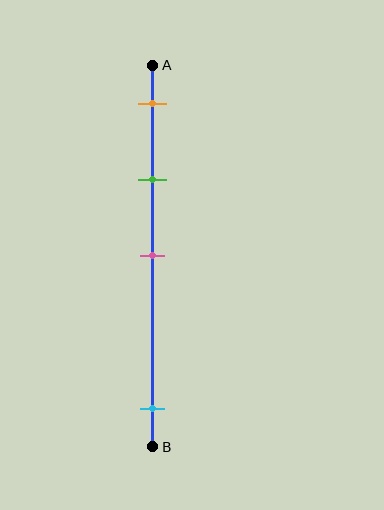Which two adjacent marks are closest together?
The orange and green marks are the closest adjacent pair.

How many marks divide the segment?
There are 4 marks dividing the segment.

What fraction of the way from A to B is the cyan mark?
The cyan mark is approximately 90% (0.9) of the way from A to B.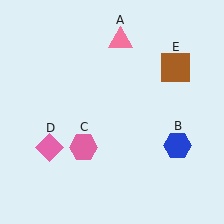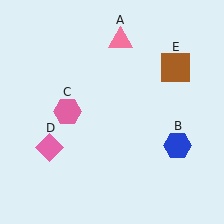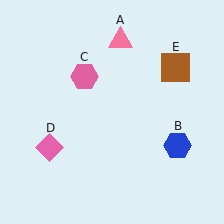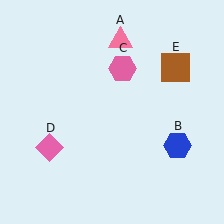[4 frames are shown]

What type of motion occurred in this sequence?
The pink hexagon (object C) rotated clockwise around the center of the scene.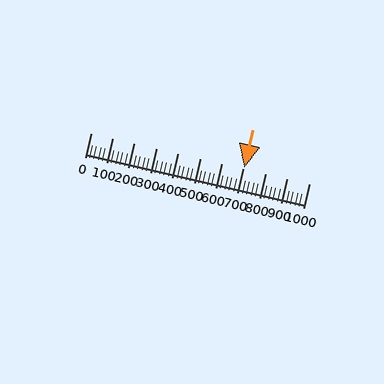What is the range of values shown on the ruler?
The ruler shows values from 0 to 1000.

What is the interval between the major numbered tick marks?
The major tick marks are spaced 100 units apart.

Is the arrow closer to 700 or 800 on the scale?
The arrow is closer to 700.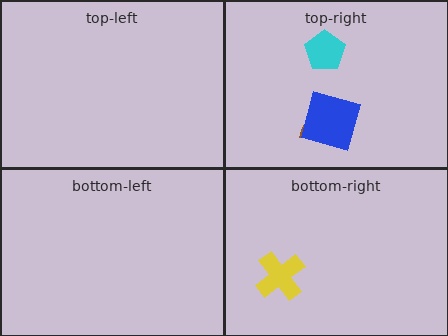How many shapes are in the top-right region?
3.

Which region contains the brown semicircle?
The top-right region.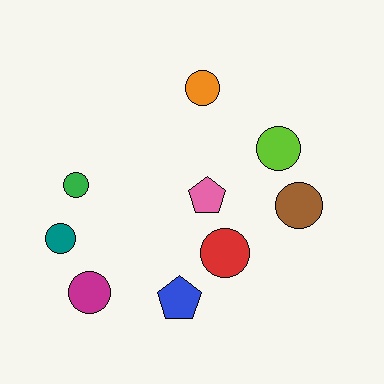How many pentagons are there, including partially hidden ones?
There are 2 pentagons.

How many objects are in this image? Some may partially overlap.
There are 9 objects.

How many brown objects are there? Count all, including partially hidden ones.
There is 1 brown object.